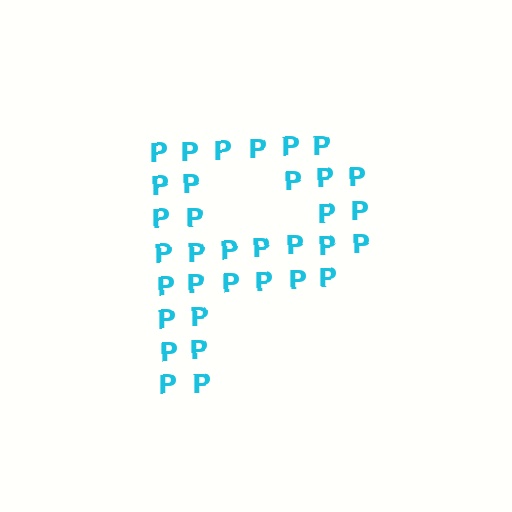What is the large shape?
The large shape is the letter P.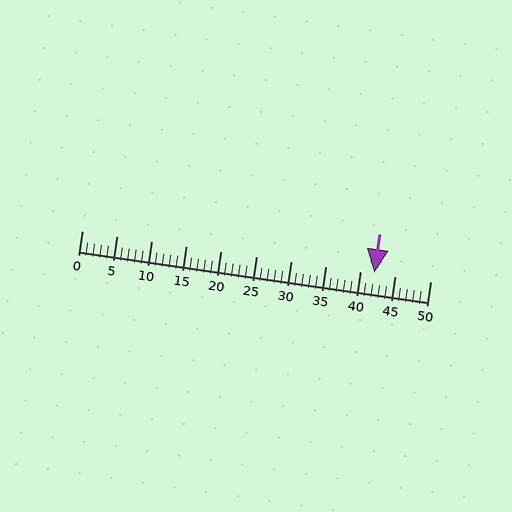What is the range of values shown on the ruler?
The ruler shows values from 0 to 50.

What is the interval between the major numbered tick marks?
The major tick marks are spaced 5 units apart.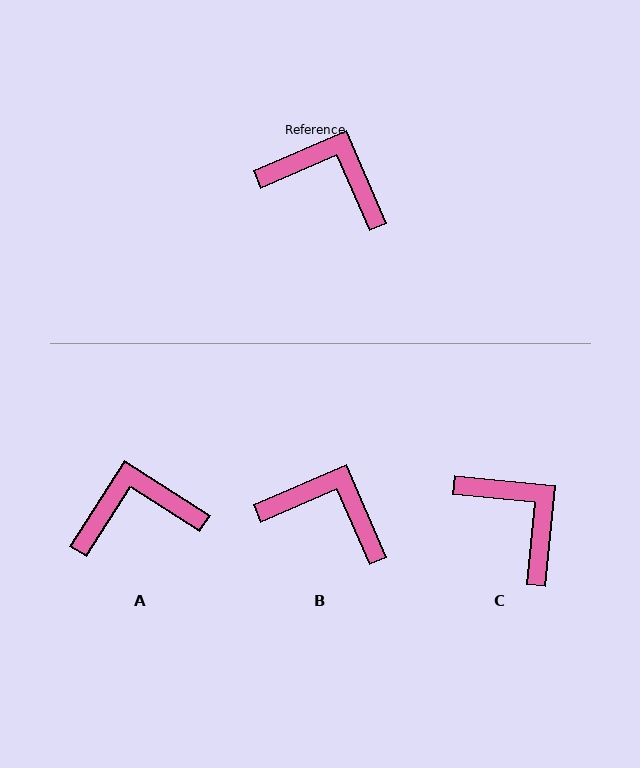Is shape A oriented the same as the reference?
No, it is off by about 34 degrees.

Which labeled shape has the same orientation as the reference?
B.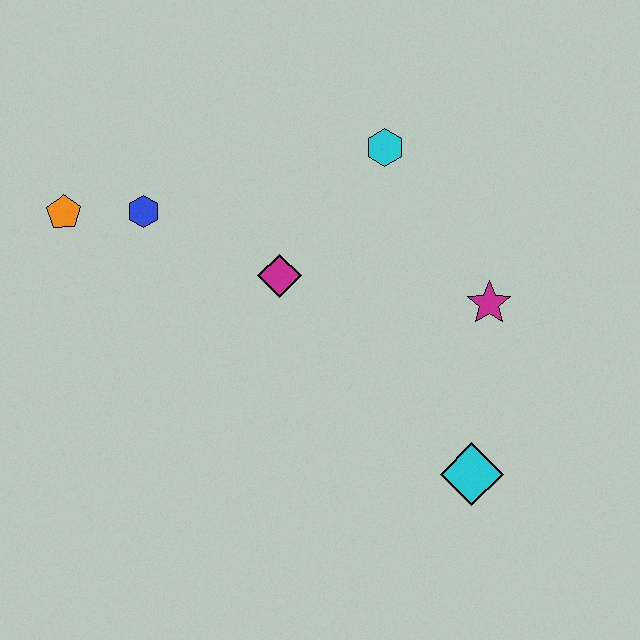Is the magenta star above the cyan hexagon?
No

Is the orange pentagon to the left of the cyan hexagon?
Yes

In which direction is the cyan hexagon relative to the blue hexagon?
The cyan hexagon is to the right of the blue hexagon.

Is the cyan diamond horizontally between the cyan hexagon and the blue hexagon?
No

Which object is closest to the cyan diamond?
The magenta star is closest to the cyan diamond.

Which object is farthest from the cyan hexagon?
The cyan diamond is farthest from the cyan hexagon.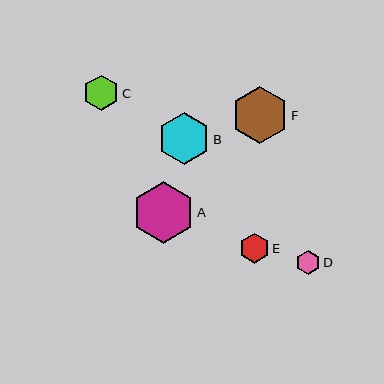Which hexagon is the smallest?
Hexagon D is the smallest with a size of approximately 24 pixels.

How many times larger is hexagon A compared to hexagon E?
Hexagon A is approximately 2.0 times the size of hexagon E.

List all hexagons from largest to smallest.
From largest to smallest: A, F, B, C, E, D.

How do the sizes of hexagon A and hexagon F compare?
Hexagon A and hexagon F are approximately the same size.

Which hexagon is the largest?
Hexagon A is the largest with a size of approximately 61 pixels.